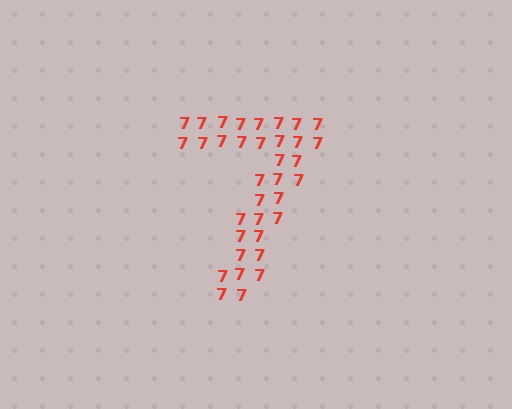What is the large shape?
The large shape is the digit 7.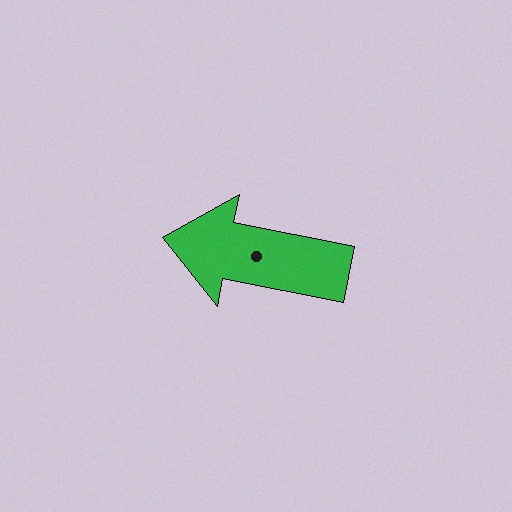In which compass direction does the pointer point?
West.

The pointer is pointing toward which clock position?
Roughly 9 o'clock.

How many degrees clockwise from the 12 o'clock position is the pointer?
Approximately 281 degrees.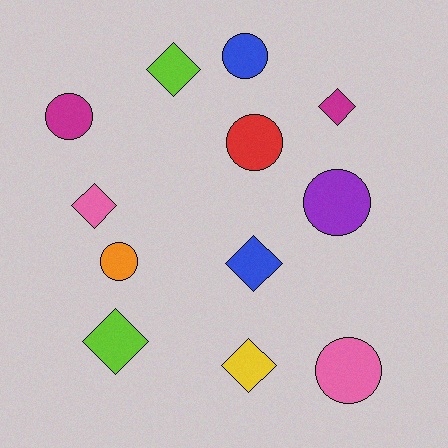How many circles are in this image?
There are 6 circles.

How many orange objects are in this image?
There is 1 orange object.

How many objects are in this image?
There are 12 objects.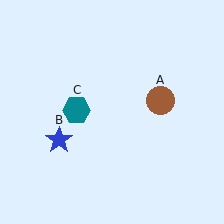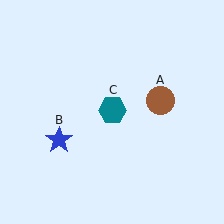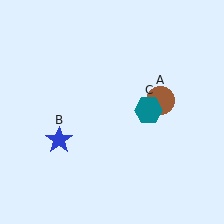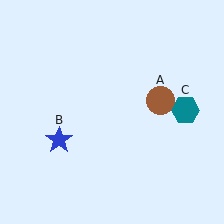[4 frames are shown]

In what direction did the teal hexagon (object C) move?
The teal hexagon (object C) moved right.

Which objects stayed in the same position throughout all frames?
Brown circle (object A) and blue star (object B) remained stationary.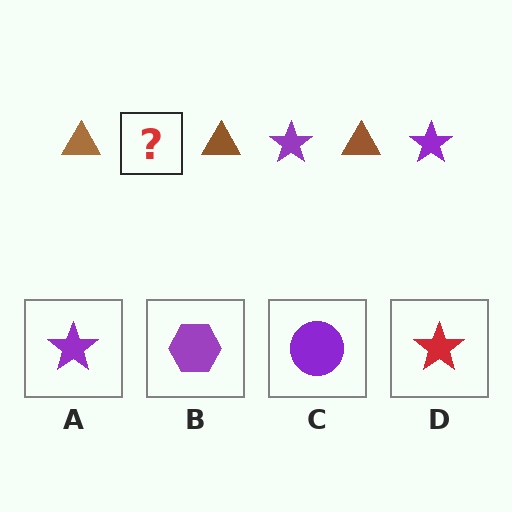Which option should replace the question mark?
Option A.